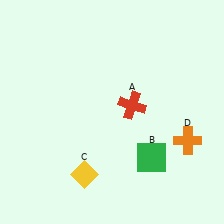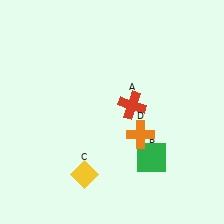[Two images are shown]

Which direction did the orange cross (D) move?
The orange cross (D) moved left.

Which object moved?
The orange cross (D) moved left.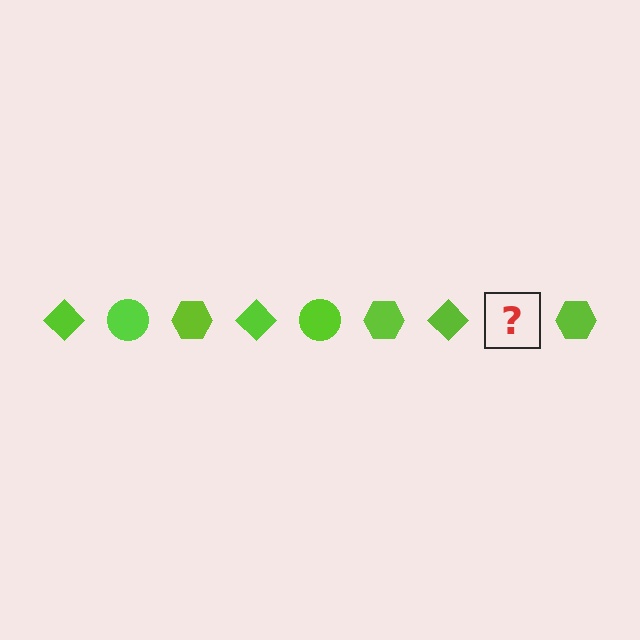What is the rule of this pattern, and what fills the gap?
The rule is that the pattern cycles through diamond, circle, hexagon shapes in lime. The gap should be filled with a lime circle.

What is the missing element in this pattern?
The missing element is a lime circle.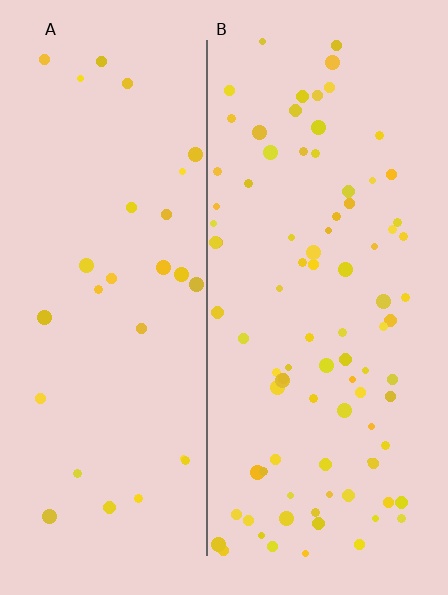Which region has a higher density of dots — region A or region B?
B (the right).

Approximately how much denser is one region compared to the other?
Approximately 3.0× — region B over region A.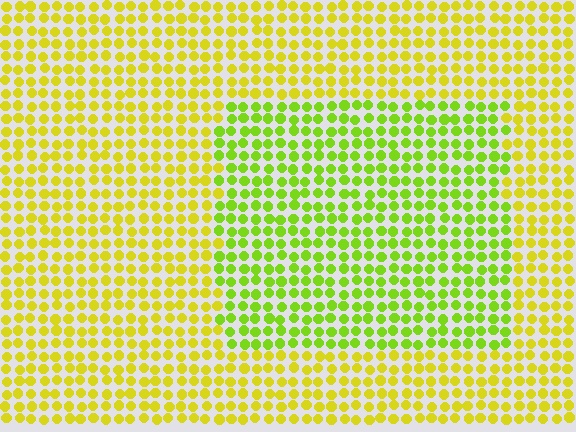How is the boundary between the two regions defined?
The boundary is defined purely by a slight shift in hue (about 30 degrees). Spacing, size, and orientation are identical on both sides.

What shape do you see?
I see a rectangle.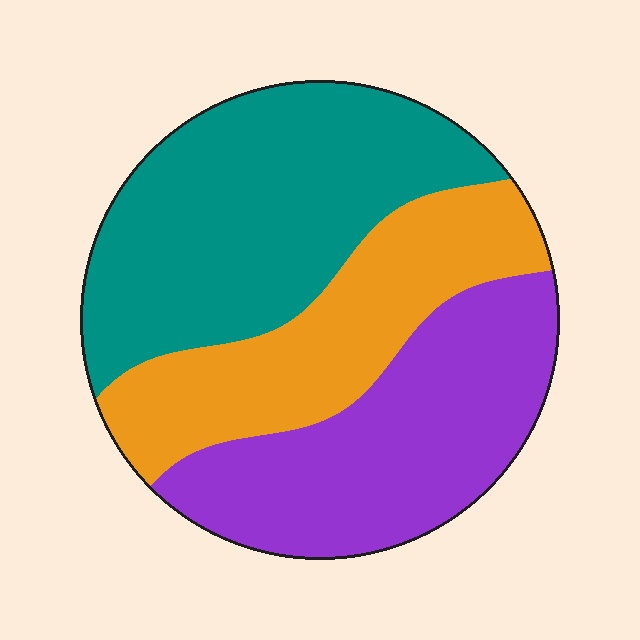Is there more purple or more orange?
Purple.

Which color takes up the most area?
Teal, at roughly 40%.